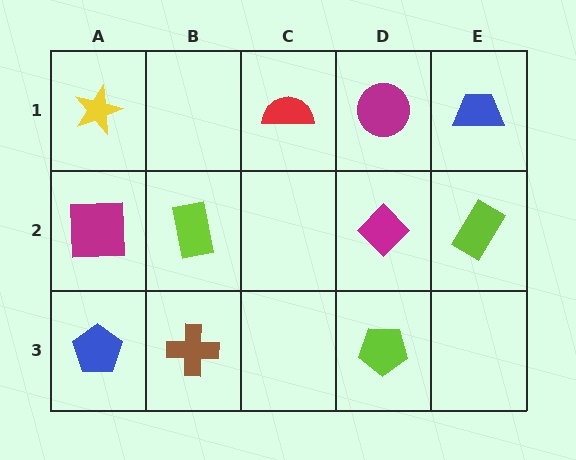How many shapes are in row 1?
4 shapes.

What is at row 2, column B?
A lime rectangle.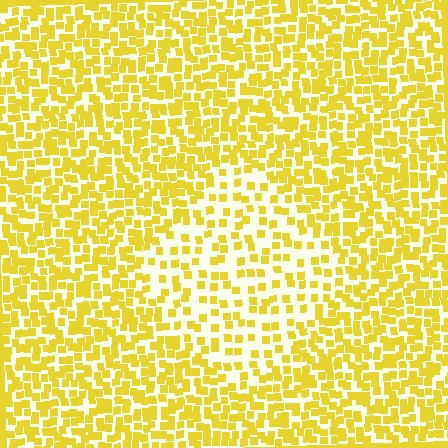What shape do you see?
I see a diamond.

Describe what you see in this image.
The image contains small yellow elements arranged at two different densities. A diamond-shaped region is visible where the elements are less densely packed than the surrounding area.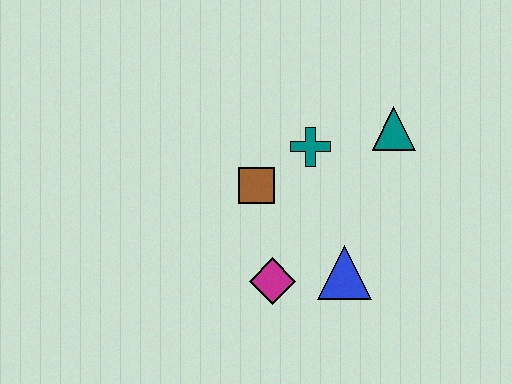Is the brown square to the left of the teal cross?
Yes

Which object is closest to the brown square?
The teal cross is closest to the brown square.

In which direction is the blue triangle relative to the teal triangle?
The blue triangle is below the teal triangle.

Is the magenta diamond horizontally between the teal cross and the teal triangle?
No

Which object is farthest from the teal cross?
The magenta diamond is farthest from the teal cross.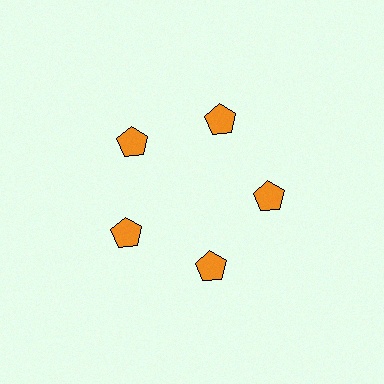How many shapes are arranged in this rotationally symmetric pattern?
There are 5 shapes, arranged in 5 groups of 1.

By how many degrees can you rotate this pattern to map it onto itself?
The pattern maps onto itself every 72 degrees of rotation.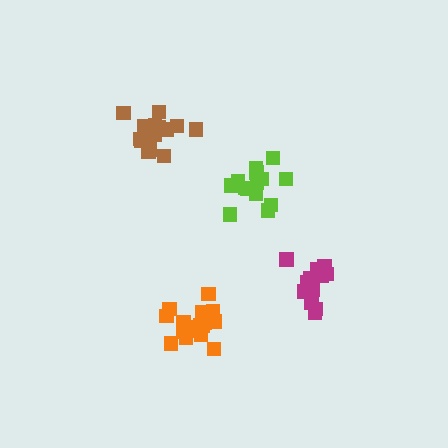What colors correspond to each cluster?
The clusters are colored: brown, orange, magenta, lime.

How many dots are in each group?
Group 1: 15 dots, Group 2: 19 dots, Group 3: 13 dots, Group 4: 15 dots (62 total).